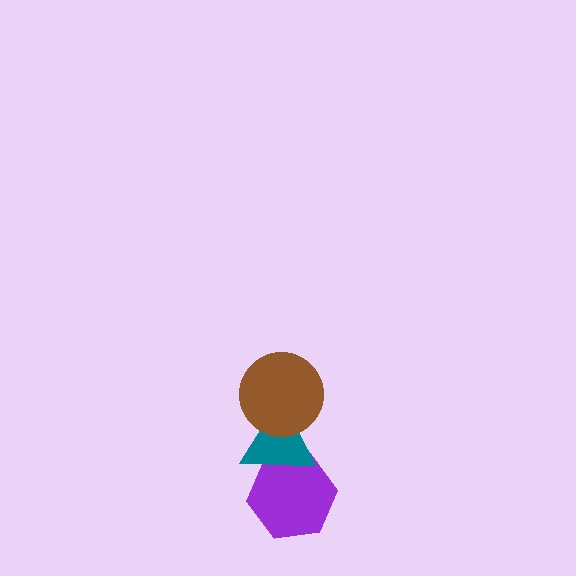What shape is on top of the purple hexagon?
The teal triangle is on top of the purple hexagon.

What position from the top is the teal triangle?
The teal triangle is 2nd from the top.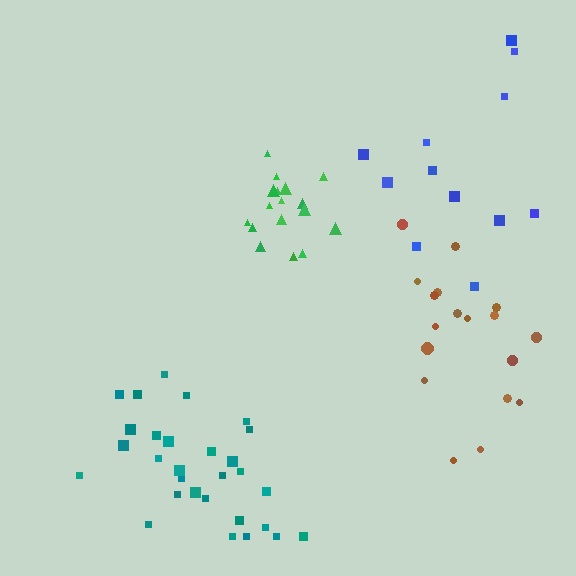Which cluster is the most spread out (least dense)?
Blue.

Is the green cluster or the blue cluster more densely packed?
Green.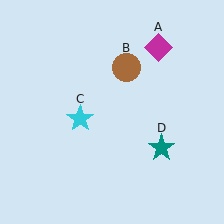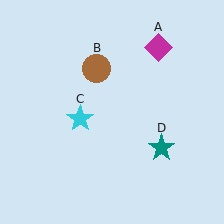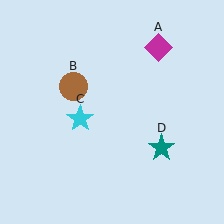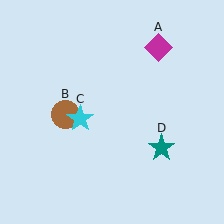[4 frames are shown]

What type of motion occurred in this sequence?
The brown circle (object B) rotated counterclockwise around the center of the scene.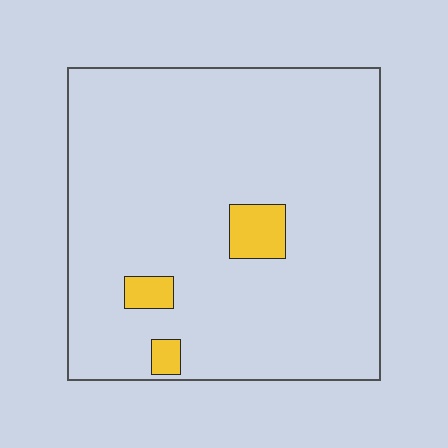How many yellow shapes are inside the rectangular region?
3.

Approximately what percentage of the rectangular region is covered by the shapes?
Approximately 5%.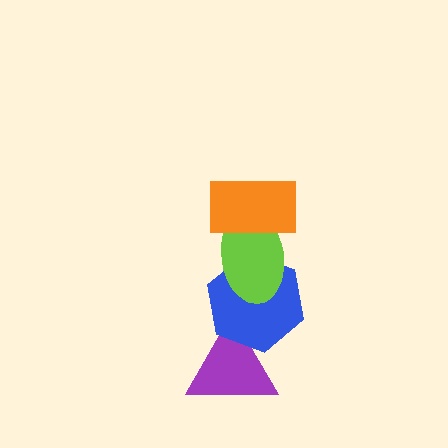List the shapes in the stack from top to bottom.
From top to bottom: the orange rectangle, the lime ellipse, the blue hexagon, the purple triangle.